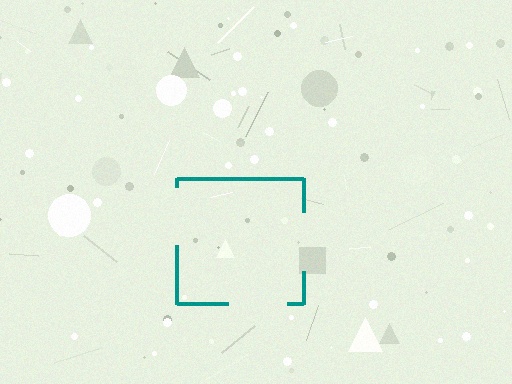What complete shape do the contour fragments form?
The contour fragments form a square.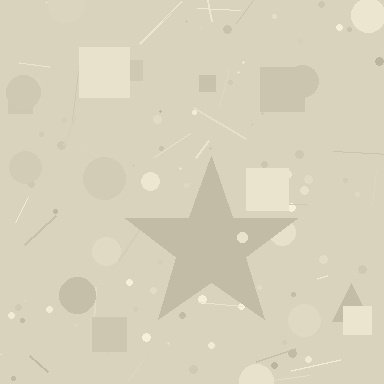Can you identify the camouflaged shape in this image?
The camouflaged shape is a star.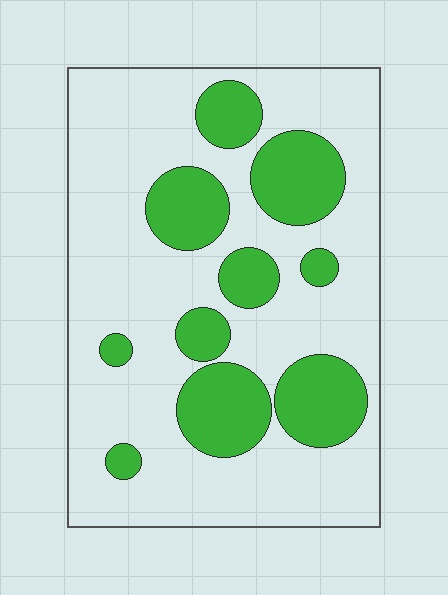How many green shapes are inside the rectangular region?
10.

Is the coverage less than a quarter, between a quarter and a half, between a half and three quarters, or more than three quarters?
Between a quarter and a half.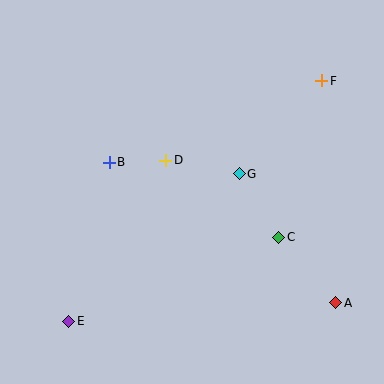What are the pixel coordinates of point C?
Point C is at (279, 237).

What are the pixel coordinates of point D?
Point D is at (166, 160).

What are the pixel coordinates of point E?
Point E is at (69, 321).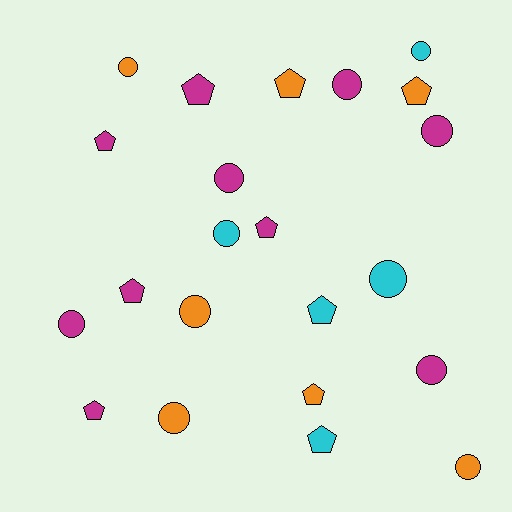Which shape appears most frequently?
Circle, with 12 objects.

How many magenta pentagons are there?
There are 5 magenta pentagons.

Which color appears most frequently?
Magenta, with 10 objects.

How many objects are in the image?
There are 22 objects.